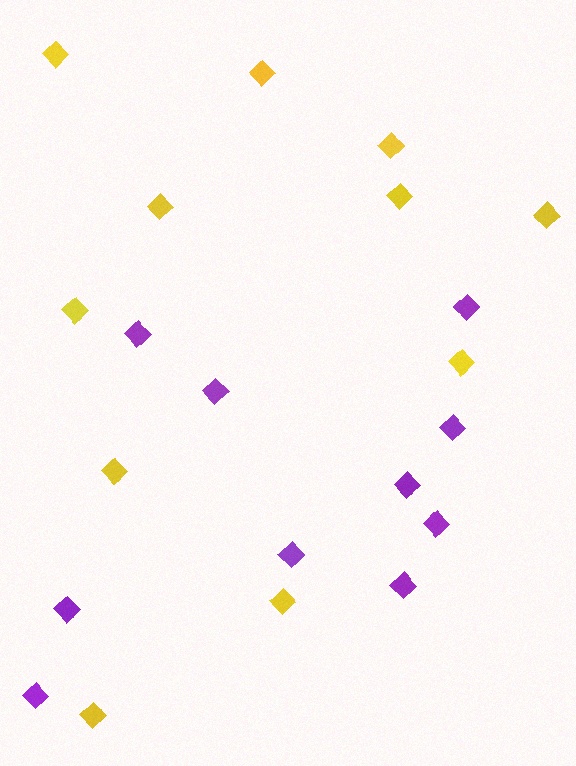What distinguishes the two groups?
There are 2 groups: one group of purple diamonds (10) and one group of yellow diamonds (11).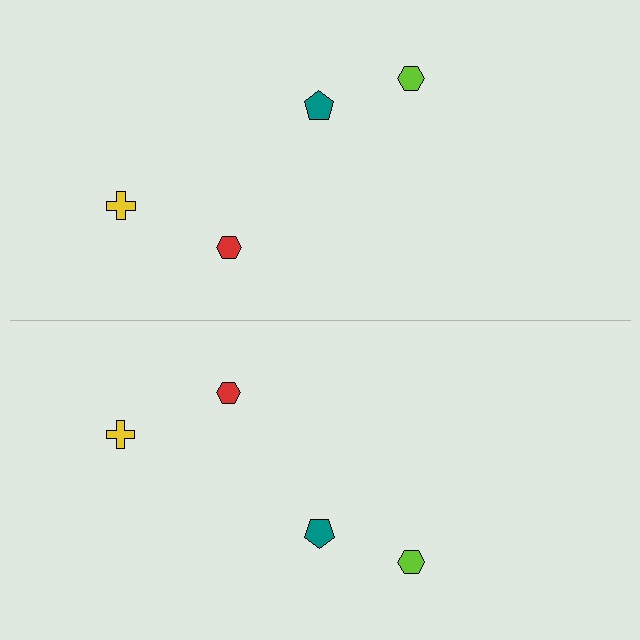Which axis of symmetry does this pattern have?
The pattern has a horizontal axis of symmetry running through the center of the image.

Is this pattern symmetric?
Yes, this pattern has bilateral (reflection) symmetry.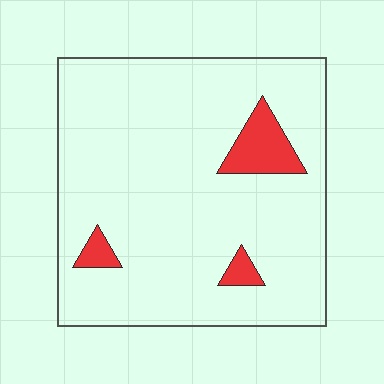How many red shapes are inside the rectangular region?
3.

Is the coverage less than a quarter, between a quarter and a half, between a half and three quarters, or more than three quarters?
Less than a quarter.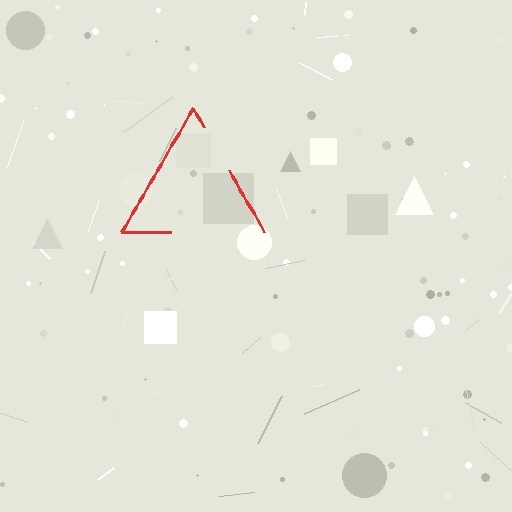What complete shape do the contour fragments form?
The contour fragments form a triangle.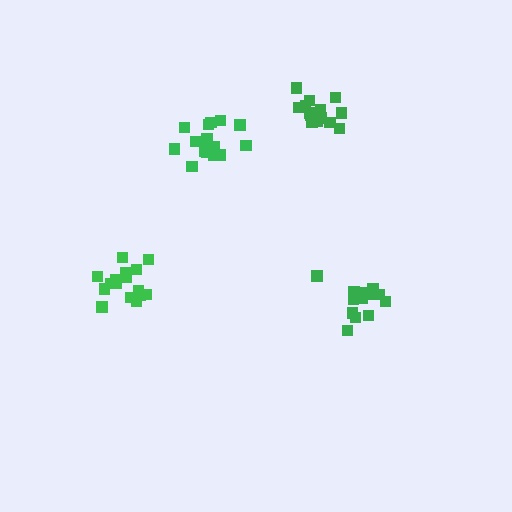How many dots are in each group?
Group 1: 16 dots, Group 2: 14 dots, Group 3: 14 dots, Group 4: 17 dots (61 total).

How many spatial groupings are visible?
There are 4 spatial groupings.